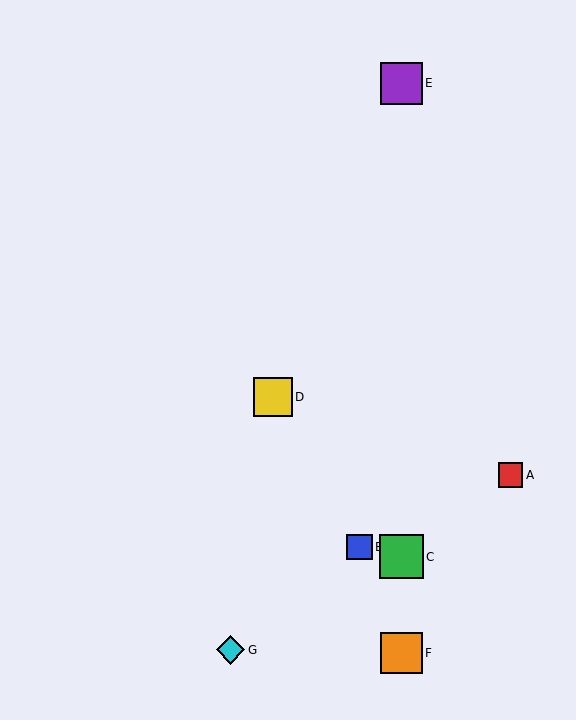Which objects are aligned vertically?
Objects C, E, F are aligned vertically.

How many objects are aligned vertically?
3 objects (C, E, F) are aligned vertically.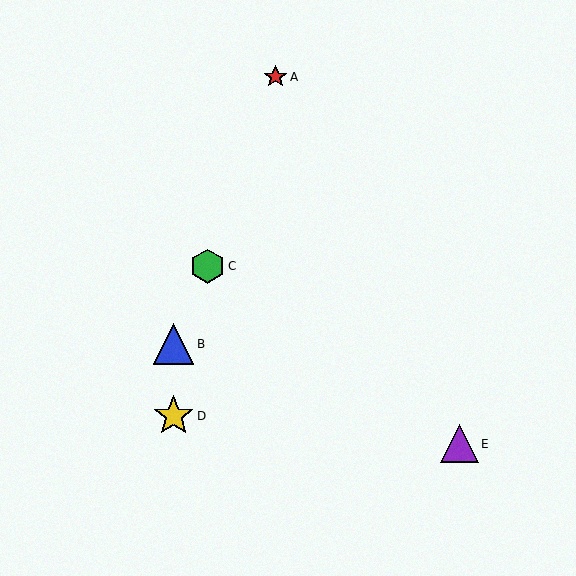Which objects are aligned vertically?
Objects B, D are aligned vertically.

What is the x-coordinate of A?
Object A is at x≈276.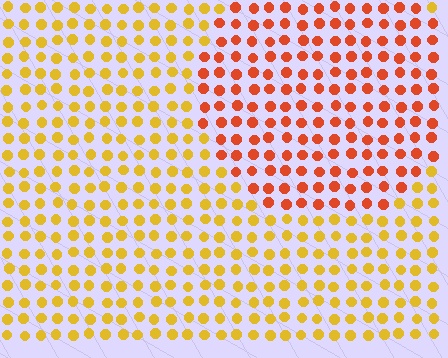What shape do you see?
I see a circle.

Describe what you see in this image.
The image is filled with small yellow elements in a uniform arrangement. A circle-shaped region is visible where the elements are tinted to a slightly different hue, forming a subtle color boundary.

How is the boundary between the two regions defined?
The boundary is defined purely by a slight shift in hue (about 37 degrees). Spacing, size, and orientation are identical on both sides.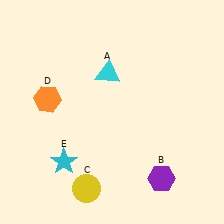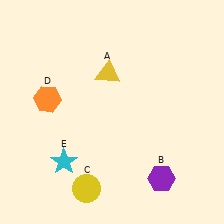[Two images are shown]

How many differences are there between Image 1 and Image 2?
There is 1 difference between the two images.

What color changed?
The triangle (A) changed from cyan in Image 1 to yellow in Image 2.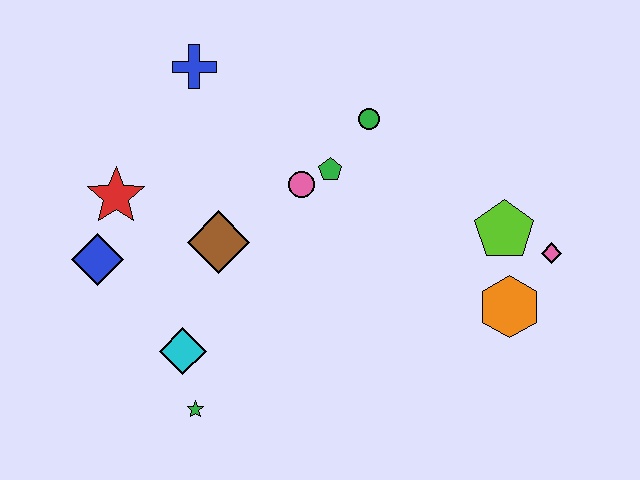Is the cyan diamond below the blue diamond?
Yes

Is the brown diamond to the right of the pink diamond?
No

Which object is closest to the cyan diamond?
The green star is closest to the cyan diamond.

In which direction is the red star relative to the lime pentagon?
The red star is to the left of the lime pentagon.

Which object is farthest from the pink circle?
The pink diamond is farthest from the pink circle.